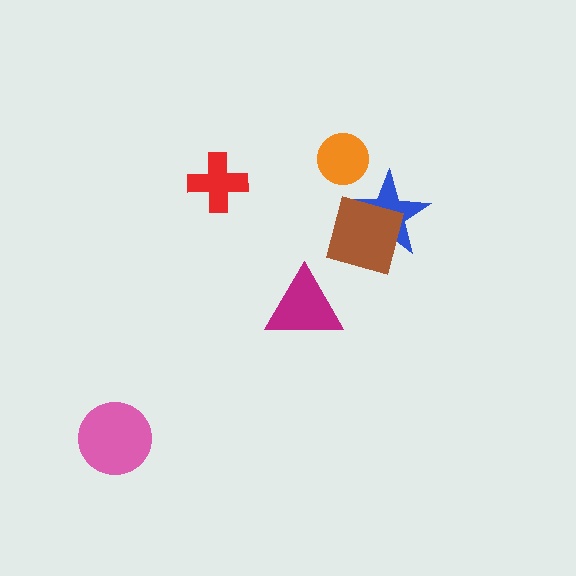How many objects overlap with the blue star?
1 object overlaps with the blue star.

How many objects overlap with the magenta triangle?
0 objects overlap with the magenta triangle.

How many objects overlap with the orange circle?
0 objects overlap with the orange circle.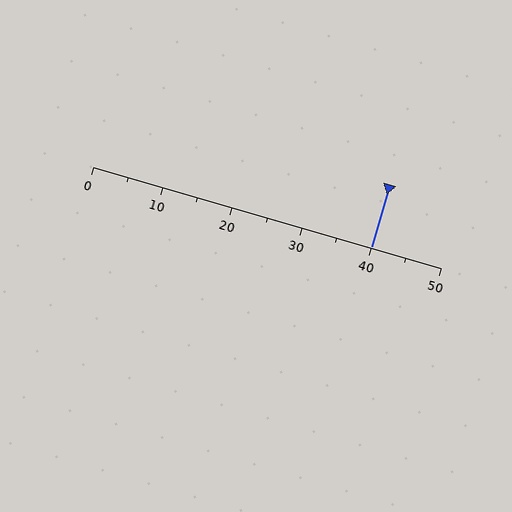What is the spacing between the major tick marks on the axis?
The major ticks are spaced 10 apart.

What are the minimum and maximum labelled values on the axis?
The axis runs from 0 to 50.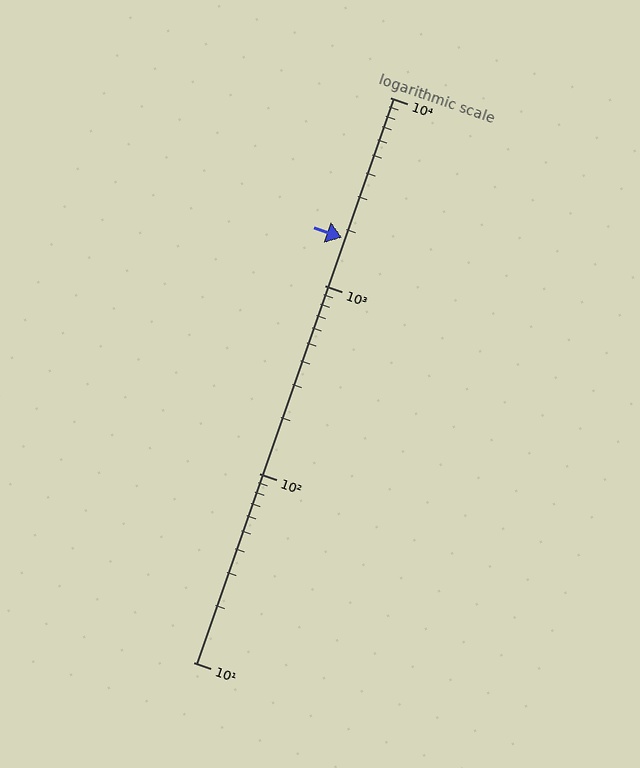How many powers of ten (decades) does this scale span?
The scale spans 3 decades, from 10 to 10000.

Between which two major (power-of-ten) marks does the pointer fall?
The pointer is between 1000 and 10000.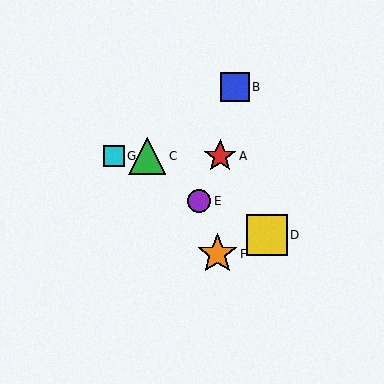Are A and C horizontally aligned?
Yes, both are at y≈156.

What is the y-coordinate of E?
Object E is at y≈201.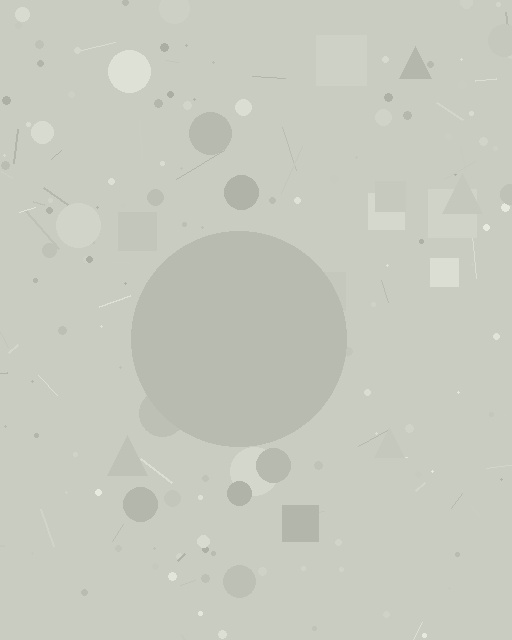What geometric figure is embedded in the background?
A circle is embedded in the background.